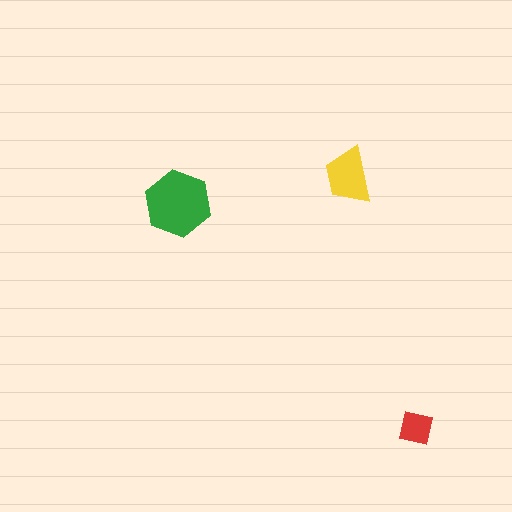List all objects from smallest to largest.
The red square, the yellow trapezoid, the green hexagon.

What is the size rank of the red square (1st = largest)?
3rd.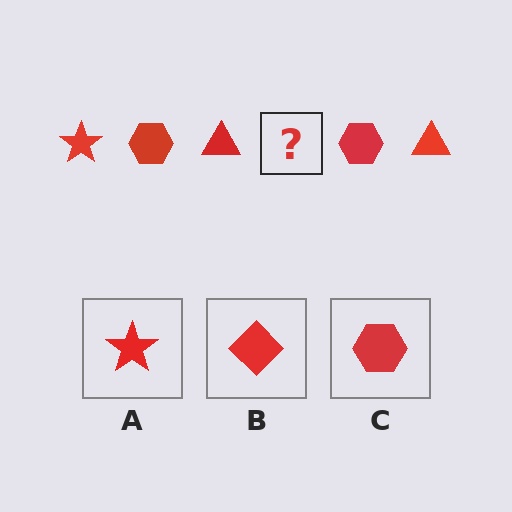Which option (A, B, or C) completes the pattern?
A.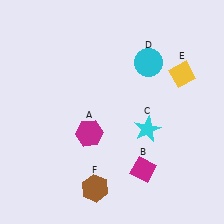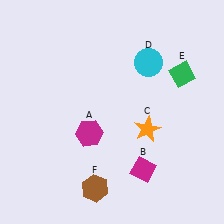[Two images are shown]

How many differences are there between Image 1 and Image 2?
There are 2 differences between the two images.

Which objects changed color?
C changed from cyan to orange. E changed from yellow to green.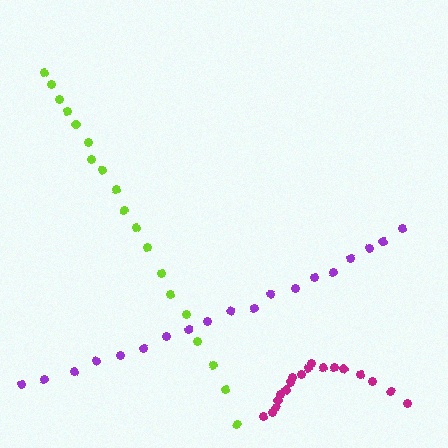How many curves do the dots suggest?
There are 3 distinct paths.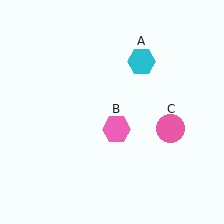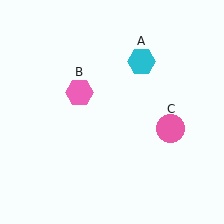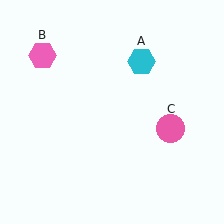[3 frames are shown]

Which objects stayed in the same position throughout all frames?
Cyan hexagon (object A) and pink circle (object C) remained stationary.